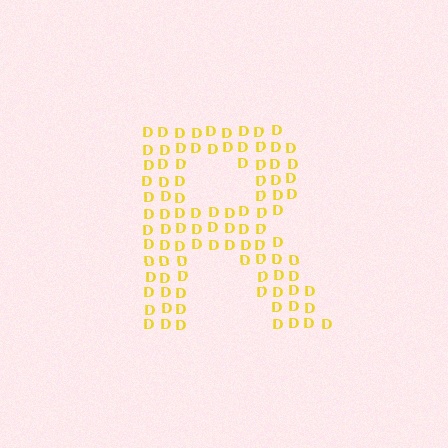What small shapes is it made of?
It is made of small letter D's.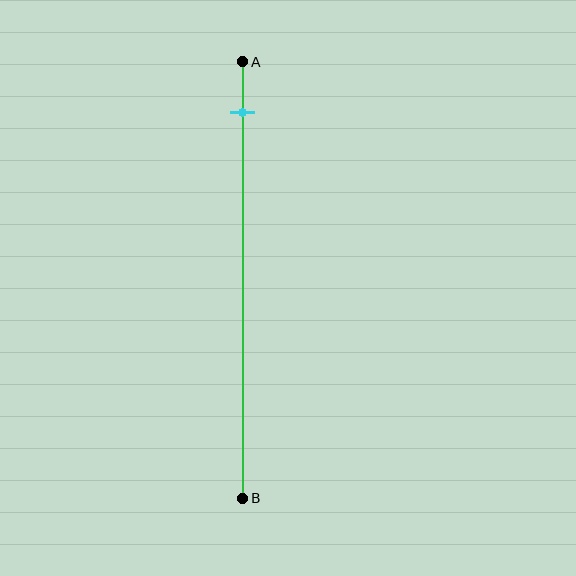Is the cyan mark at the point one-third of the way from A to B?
No, the mark is at about 10% from A, not at the 33% one-third point.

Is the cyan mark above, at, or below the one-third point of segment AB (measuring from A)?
The cyan mark is above the one-third point of segment AB.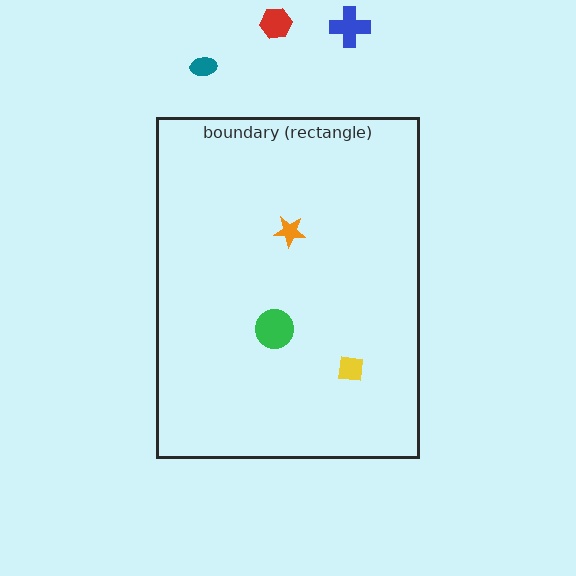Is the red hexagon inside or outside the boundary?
Outside.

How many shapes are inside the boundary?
3 inside, 3 outside.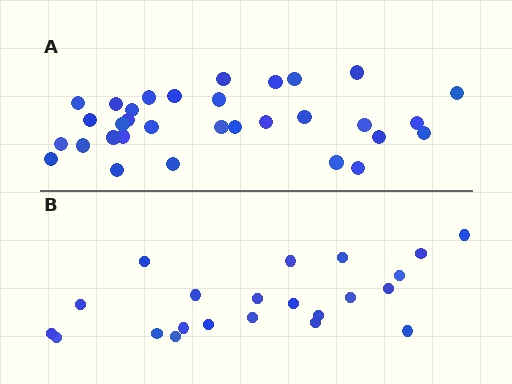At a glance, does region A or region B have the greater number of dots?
Region A (the top region) has more dots.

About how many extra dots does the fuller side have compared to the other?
Region A has roughly 10 or so more dots than region B.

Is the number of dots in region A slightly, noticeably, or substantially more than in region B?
Region A has substantially more. The ratio is roughly 1.5 to 1.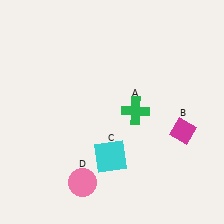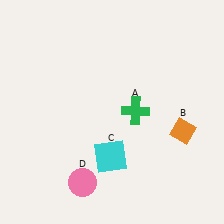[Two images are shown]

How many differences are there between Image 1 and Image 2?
There is 1 difference between the two images.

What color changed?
The diamond (B) changed from magenta in Image 1 to orange in Image 2.